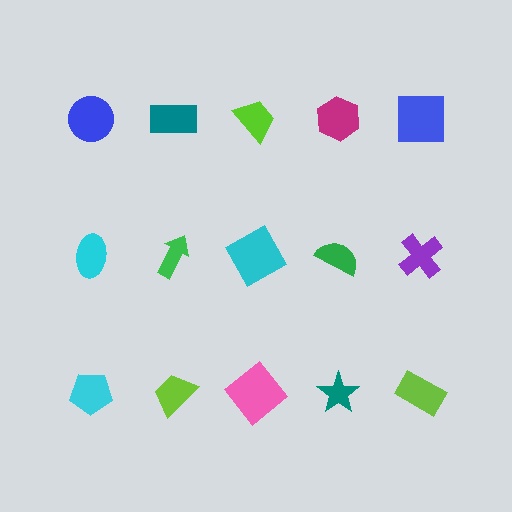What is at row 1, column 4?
A magenta hexagon.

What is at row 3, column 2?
A lime trapezoid.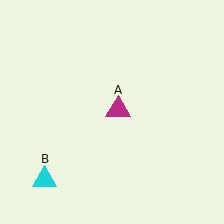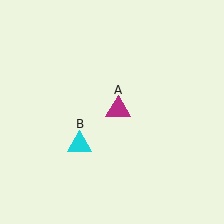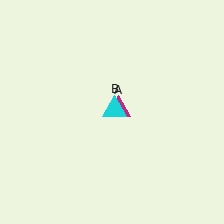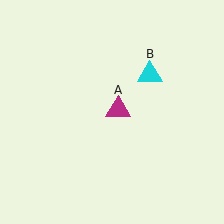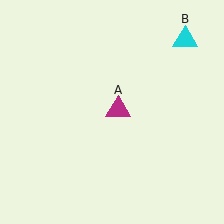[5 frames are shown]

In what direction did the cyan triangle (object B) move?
The cyan triangle (object B) moved up and to the right.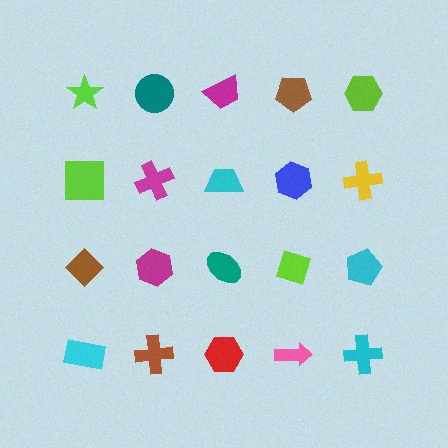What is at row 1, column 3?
A magenta trapezoid.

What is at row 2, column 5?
A yellow cross.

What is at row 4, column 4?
A pink arrow.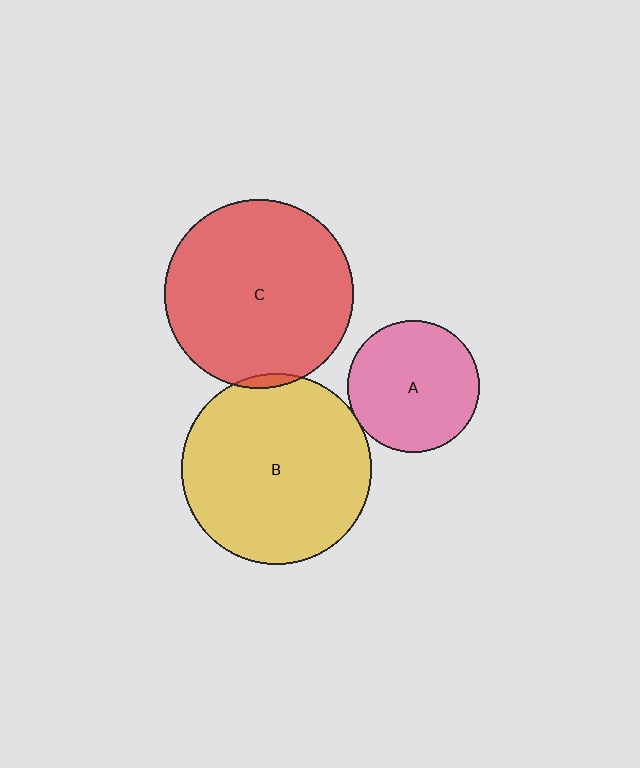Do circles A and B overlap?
Yes.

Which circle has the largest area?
Circle B (yellow).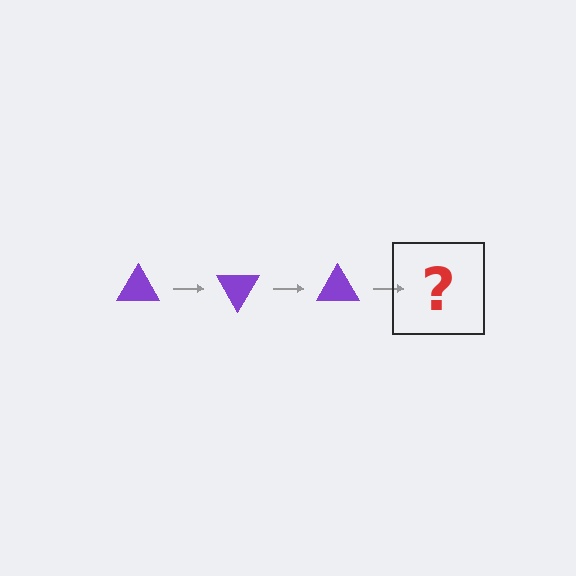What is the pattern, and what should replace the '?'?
The pattern is that the triangle rotates 60 degrees each step. The '?' should be a purple triangle rotated 180 degrees.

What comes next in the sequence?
The next element should be a purple triangle rotated 180 degrees.